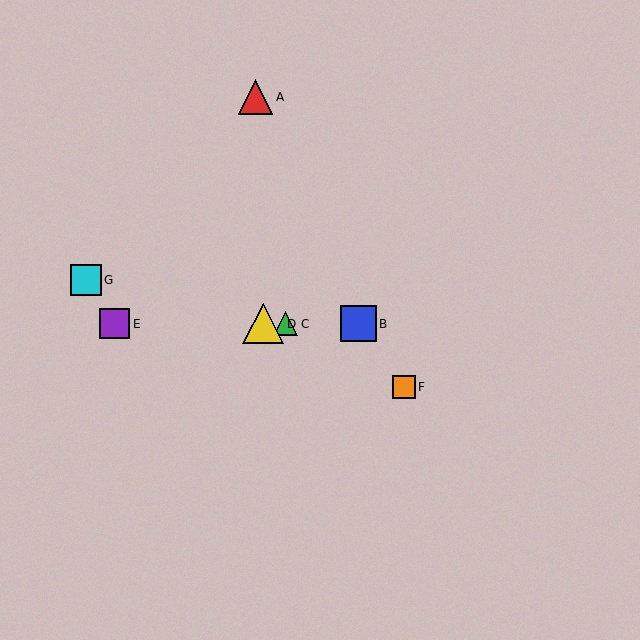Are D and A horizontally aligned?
No, D is at y≈324 and A is at y≈97.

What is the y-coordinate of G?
Object G is at y≈280.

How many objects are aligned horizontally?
4 objects (B, C, D, E) are aligned horizontally.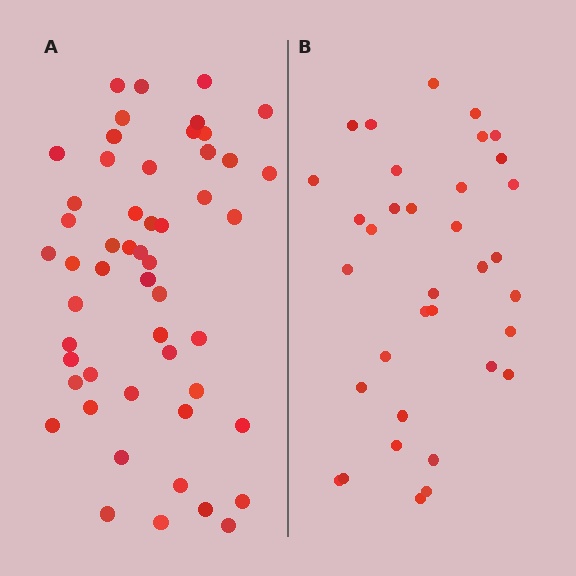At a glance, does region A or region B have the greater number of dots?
Region A (the left region) has more dots.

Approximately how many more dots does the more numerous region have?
Region A has approximately 15 more dots than region B.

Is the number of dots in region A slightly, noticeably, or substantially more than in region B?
Region A has substantially more. The ratio is roughly 1.5 to 1.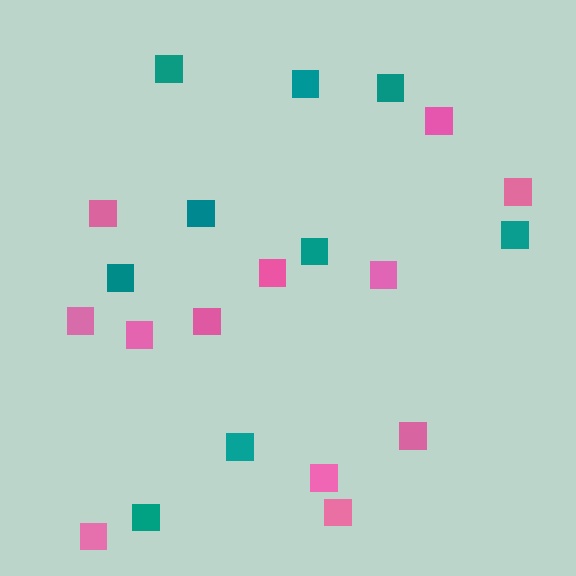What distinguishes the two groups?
There are 2 groups: one group of pink squares (12) and one group of teal squares (9).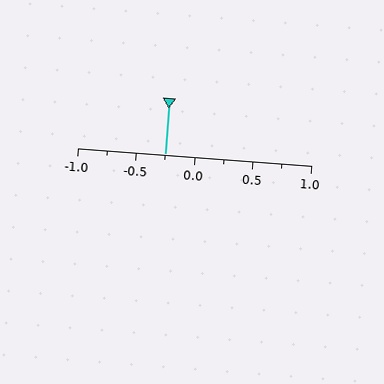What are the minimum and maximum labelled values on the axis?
The axis runs from -1.0 to 1.0.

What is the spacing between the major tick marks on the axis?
The major ticks are spaced 0.5 apart.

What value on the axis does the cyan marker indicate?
The marker indicates approximately -0.25.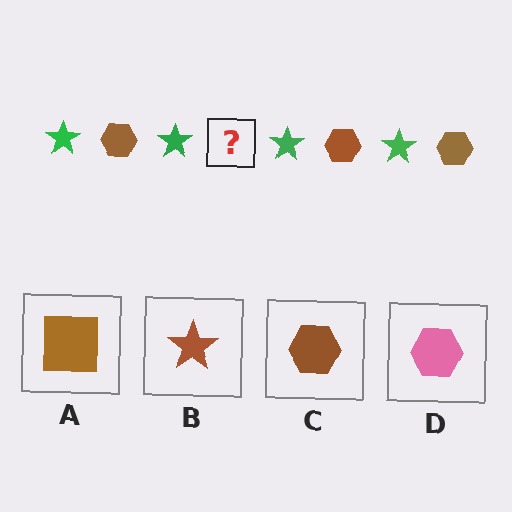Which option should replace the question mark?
Option C.